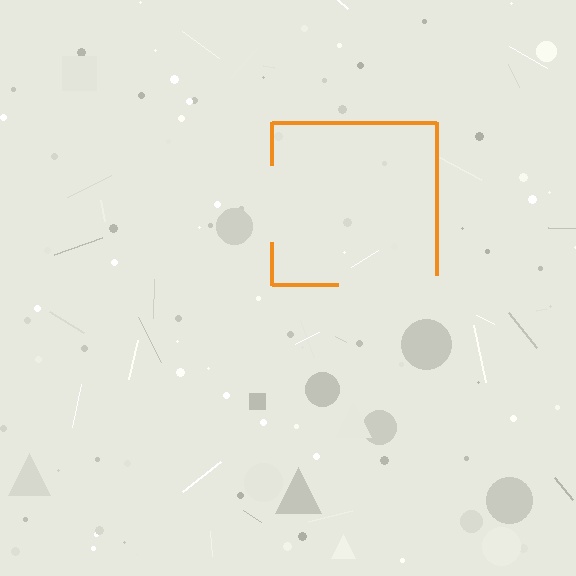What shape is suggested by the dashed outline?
The dashed outline suggests a square.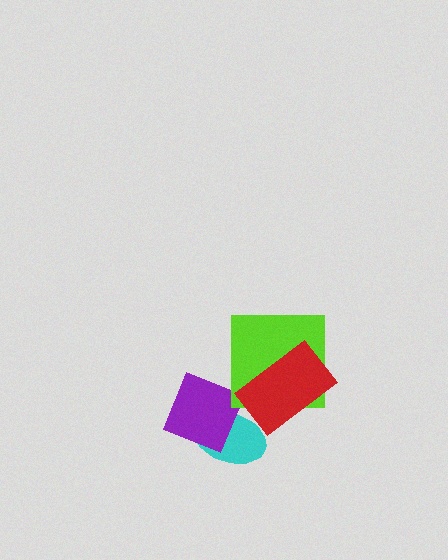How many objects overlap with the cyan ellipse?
1 object overlaps with the cyan ellipse.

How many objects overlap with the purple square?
1 object overlaps with the purple square.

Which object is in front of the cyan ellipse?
The purple square is in front of the cyan ellipse.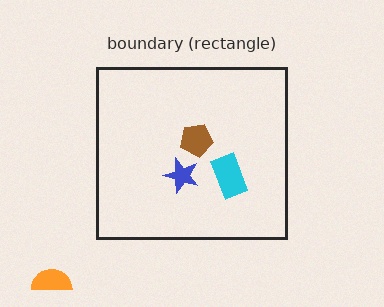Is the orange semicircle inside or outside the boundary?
Outside.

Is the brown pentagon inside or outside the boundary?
Inside.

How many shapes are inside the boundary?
3 inside, 1 outside.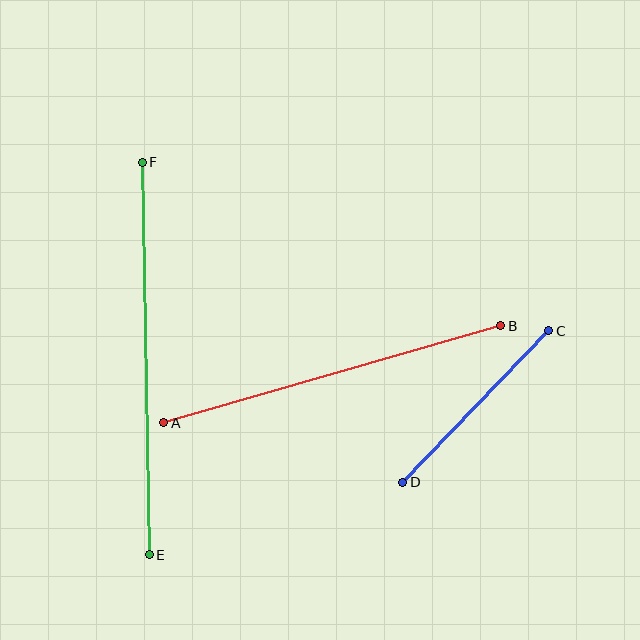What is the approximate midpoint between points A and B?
The midpoint is at approximately (332, 374) pixels.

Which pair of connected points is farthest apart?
Points E and F are farthest apart.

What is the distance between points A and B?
The distance is approximately 351 pixels.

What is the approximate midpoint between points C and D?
The midpoint is at approximately (476, 406) pixels.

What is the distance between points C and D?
The distance is approximately 210 pixels.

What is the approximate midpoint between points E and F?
The midpoint is at approximately (146, 359) pixels.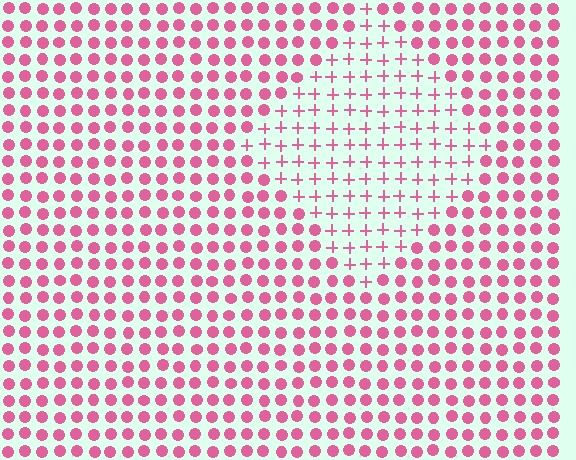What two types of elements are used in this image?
The image uses plus signs inside the diamond region and circles outside it.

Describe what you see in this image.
The image is filled with small pink elements arranged in a uniform grid. A diamond-shaped region contains plus signs, while the surrounding area contains circles. The boundary is defined purely by the change in element shape.